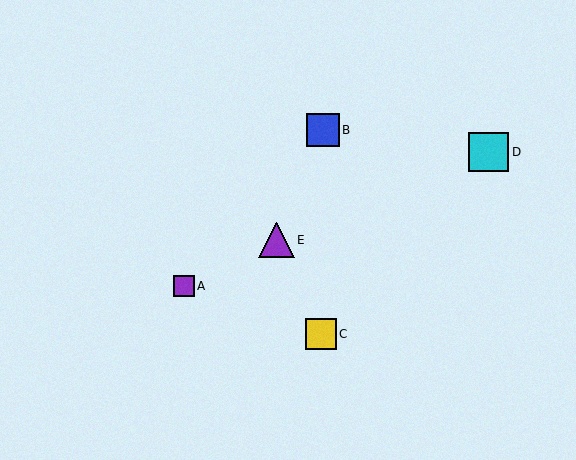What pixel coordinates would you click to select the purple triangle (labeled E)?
Click at (276, 240) to select the purple triangle E.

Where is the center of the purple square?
The center of the purple square is at (183, 285).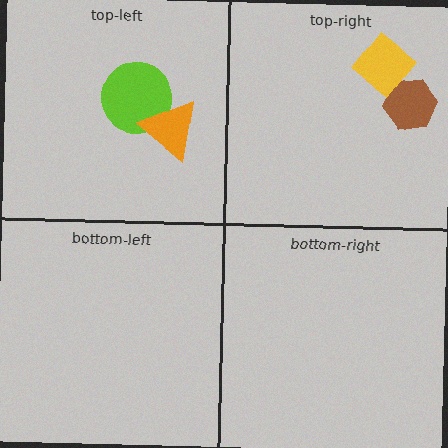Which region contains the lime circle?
The top-left region.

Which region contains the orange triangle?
The top-left region.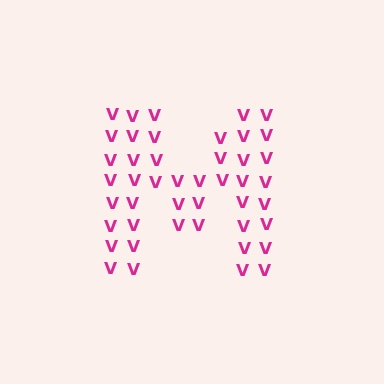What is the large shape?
The large shape is the letter M.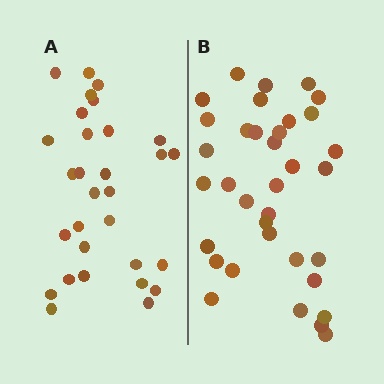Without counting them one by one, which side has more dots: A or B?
Region B (the right region) has more dots.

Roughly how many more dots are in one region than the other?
Region B has about 5 more dots than region A.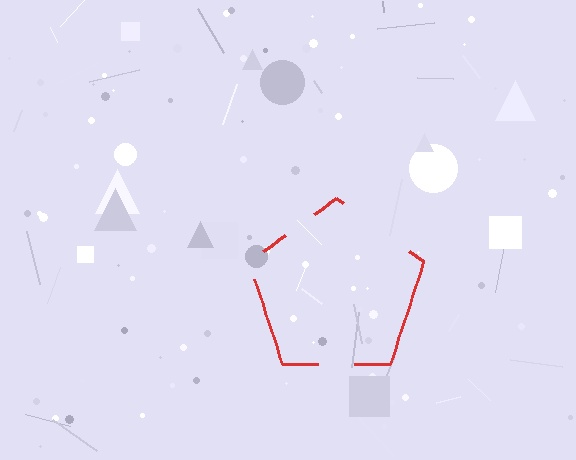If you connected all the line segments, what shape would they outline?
They would outline a pentagon.